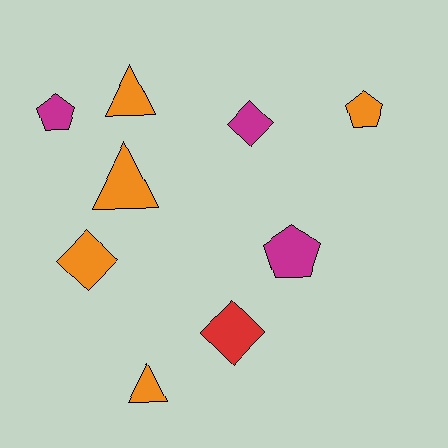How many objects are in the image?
There are 9 objects.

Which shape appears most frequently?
Triangle, with 3 objects.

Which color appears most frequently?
Orange, with 5 objects.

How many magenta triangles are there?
There are no magenta triangles.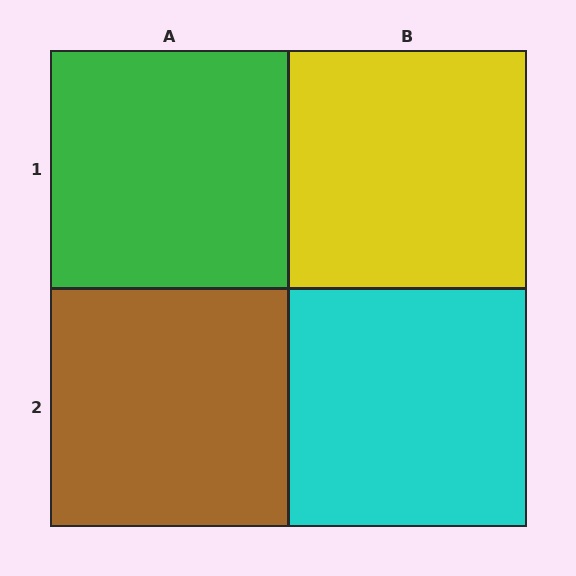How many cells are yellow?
1 cell is yellow.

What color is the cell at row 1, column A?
Green.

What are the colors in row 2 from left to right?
Brown, cyan.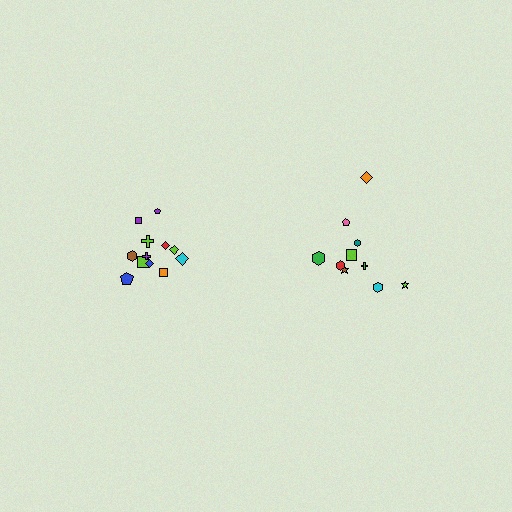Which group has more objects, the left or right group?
The left group.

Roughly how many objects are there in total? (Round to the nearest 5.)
Roughly 20 objects in total.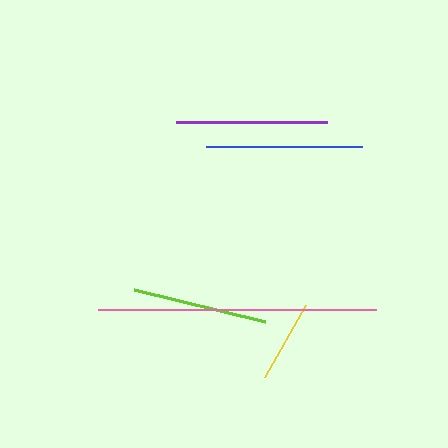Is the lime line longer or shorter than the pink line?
The pink line is longer than the lime line.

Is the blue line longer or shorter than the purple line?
The blue line is longer than the purple line.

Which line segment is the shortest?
The yellow line is the shortest at approximately 83 pixels.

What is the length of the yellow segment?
The yellow segment is approximately 83 pixels long.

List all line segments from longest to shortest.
From longest to shortest: pink, blue, purple, lime, yellow.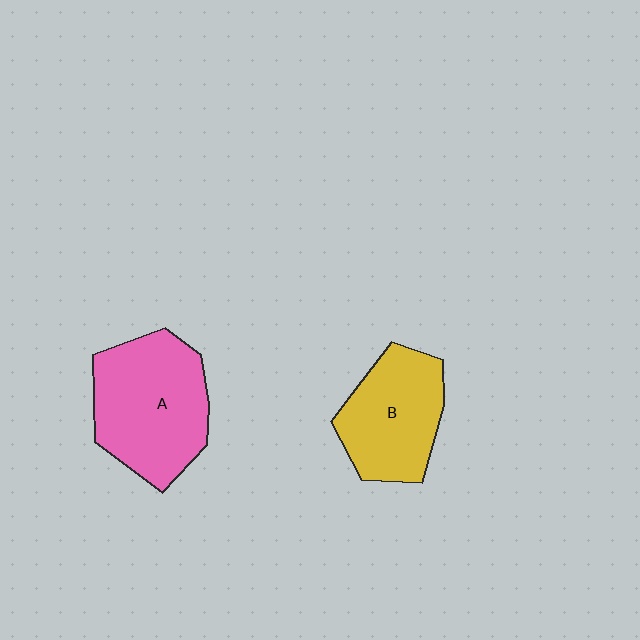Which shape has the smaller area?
Shape B (yellow).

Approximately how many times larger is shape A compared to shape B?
Approximately 1.3 times.